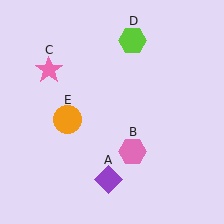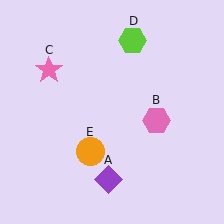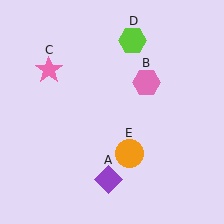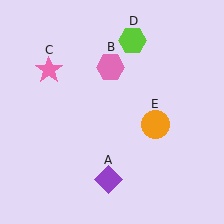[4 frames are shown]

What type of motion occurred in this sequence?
The pink hexagon (object B), orange circle (object E) rotated counterclockwise around the center of the scene.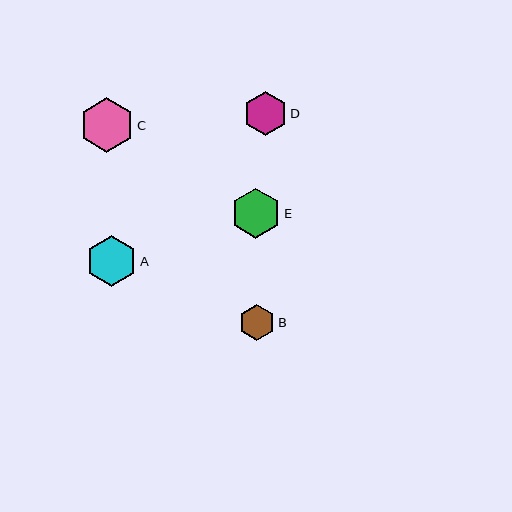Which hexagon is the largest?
Hexagon C is the largest with a size of approximately 55 pixels.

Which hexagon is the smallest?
Hexagon B is the smallest with a size of approximately 36 pixels.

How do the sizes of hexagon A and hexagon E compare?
Hexagon A and hexagon E are approximately the same size.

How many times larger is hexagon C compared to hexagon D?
Hexagon C is approximately 1.2 times the size of hexagon D.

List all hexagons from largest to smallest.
From largest to smallest: C, A, E, D, B.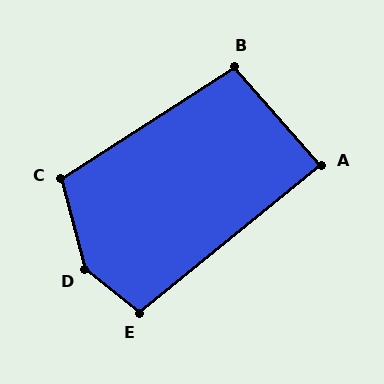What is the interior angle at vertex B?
Approximately 99 degrees (obtuse).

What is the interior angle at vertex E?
Approximately 102 degrees (obtuse).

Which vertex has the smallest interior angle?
A, at approximately 87 degrees.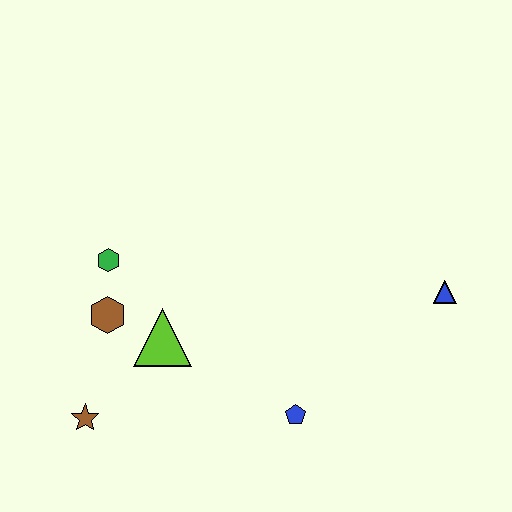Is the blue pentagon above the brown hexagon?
No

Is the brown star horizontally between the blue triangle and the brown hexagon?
No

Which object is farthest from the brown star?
The blue triangle is farthest from the brown star.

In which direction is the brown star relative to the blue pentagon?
The brown star is to the left of the blue pentagon.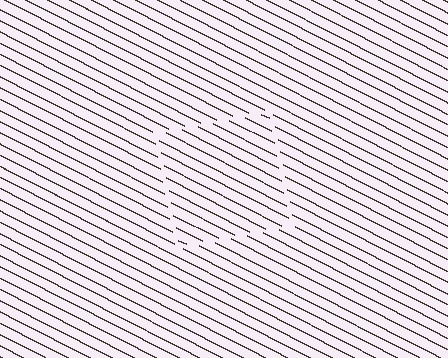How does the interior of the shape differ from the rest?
The interior of the shape contains the same grating, shifted by half a period — the contour is defined by the phase discontinuity where line-ends from the inner and outer gratings abut.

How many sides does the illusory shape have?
4 sides — the line-ends trace a square.